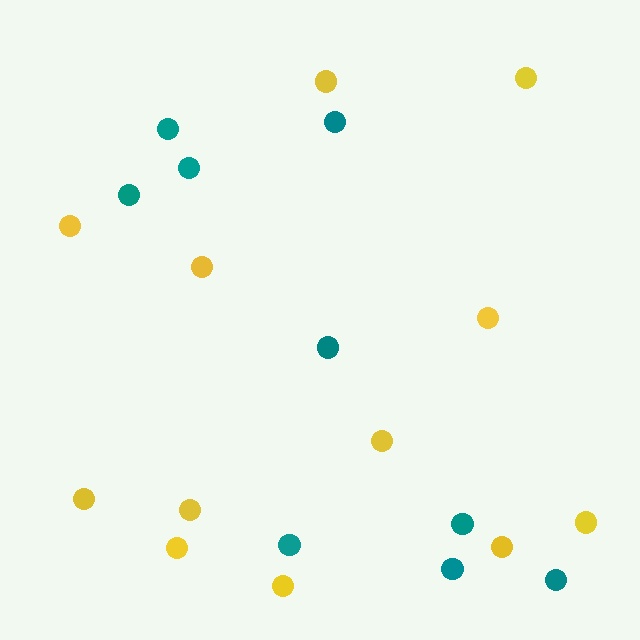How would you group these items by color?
There are 2 groups: one group of teal circles (9) and one group of yellow circles (12).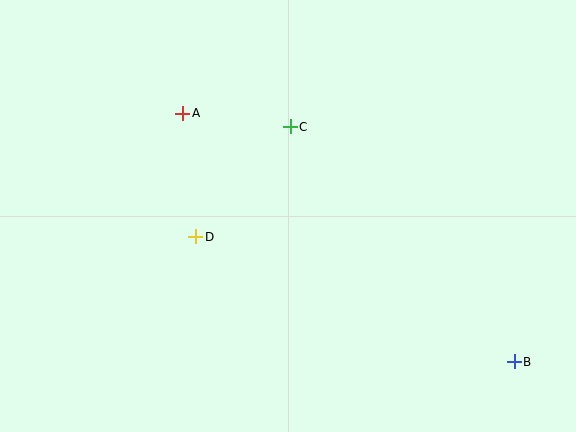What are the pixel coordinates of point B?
Point B is at (514, 362).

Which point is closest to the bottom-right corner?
Point B is closest to the bottom-right corner.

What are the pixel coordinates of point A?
Point A is at (183, 113).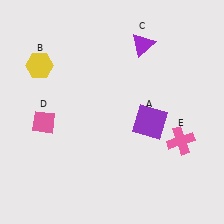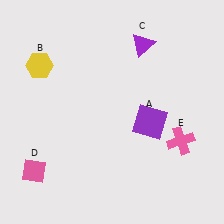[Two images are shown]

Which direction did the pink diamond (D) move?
The pink diamond (D) moved down.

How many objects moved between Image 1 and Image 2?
1 object moved between the two images.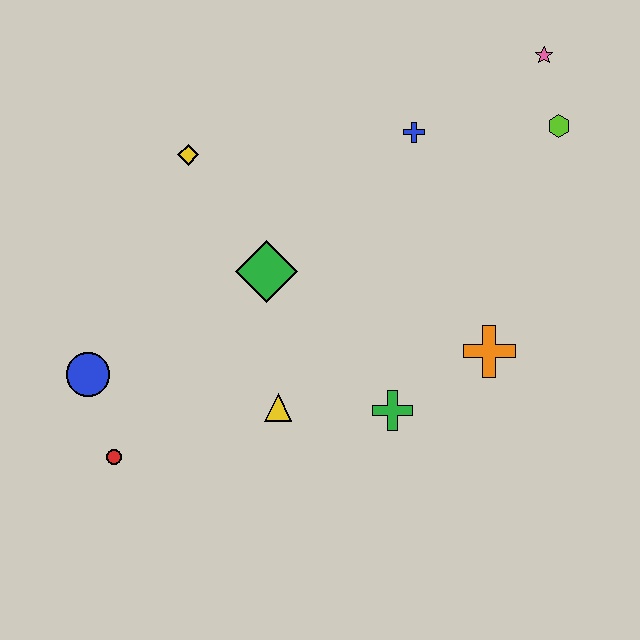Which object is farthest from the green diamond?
The pink star is farthest from the green diamond.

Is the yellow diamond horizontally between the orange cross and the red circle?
Yes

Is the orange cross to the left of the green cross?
No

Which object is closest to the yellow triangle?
The green cross is closest to the yellow triangle.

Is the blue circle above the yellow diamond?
No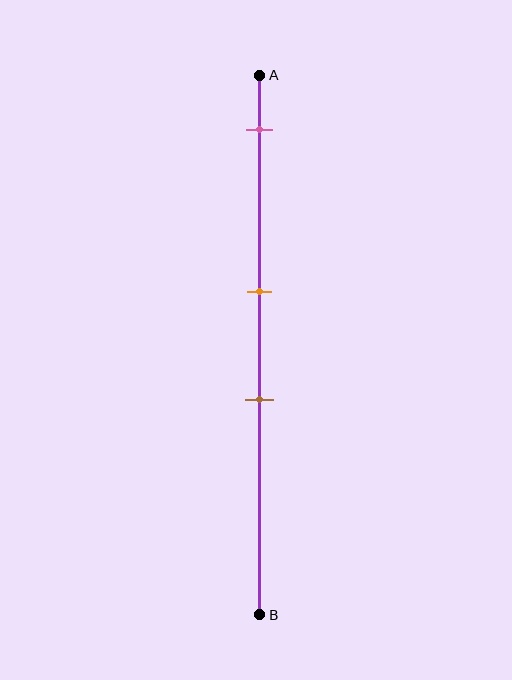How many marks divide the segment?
There are 3 marks dividing the segment.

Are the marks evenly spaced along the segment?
No, the marks are not evenly spaced.